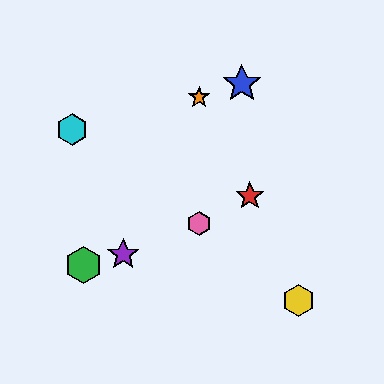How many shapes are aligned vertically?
2 shapes (the orange star, the pink hexagon) are aligned vertically.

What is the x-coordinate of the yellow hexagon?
The yellow hexagon is at x≈299.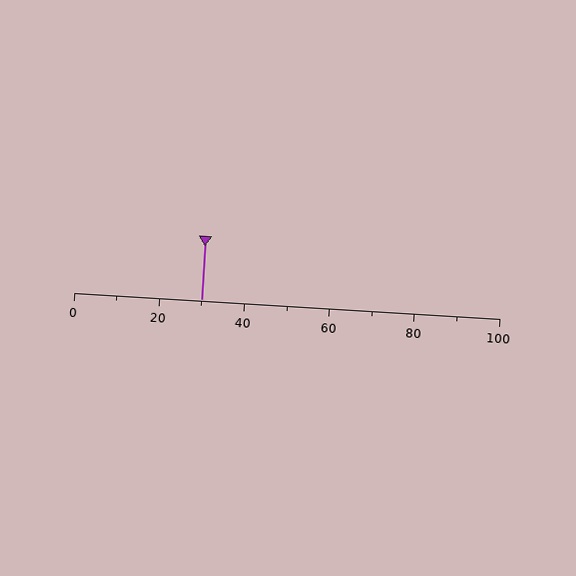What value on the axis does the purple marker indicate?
The marker indicates approximately 30.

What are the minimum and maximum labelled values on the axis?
The axis runs from 0 to 100.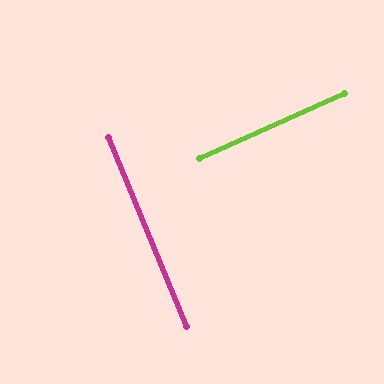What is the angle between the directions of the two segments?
Approximately 88 degrees.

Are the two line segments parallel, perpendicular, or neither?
Perpendicular — they meet at approximately 88°.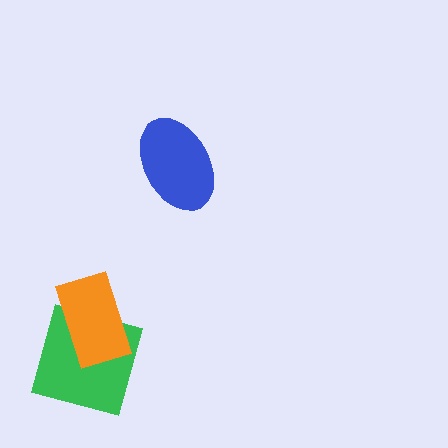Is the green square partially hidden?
Yes, it is partially covered by another shape.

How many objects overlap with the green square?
1 object overlaps with the green square.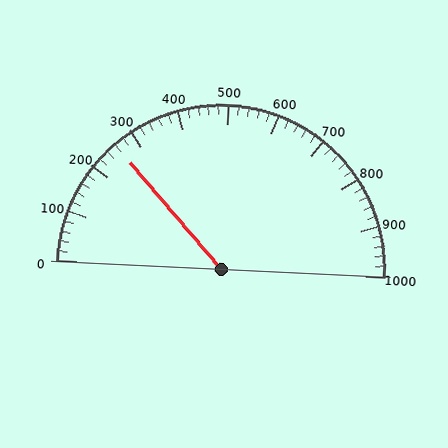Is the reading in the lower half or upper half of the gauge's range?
The reading is in the lower half of the range (0 to 1000).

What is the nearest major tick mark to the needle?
The nearest major tick mark is 300.